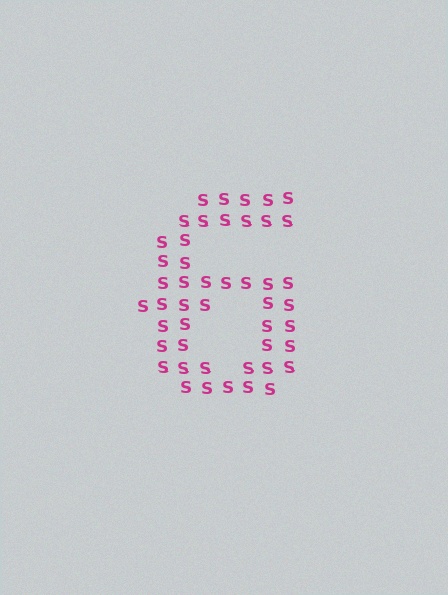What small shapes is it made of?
It is made of small letter S's.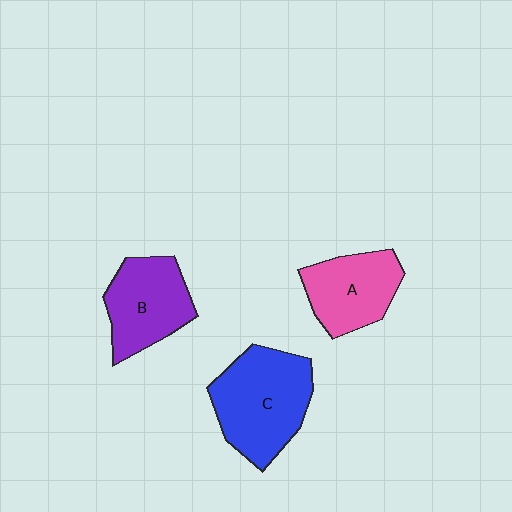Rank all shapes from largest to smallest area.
From largest to smallest: C (blue), B (purple), A (pink).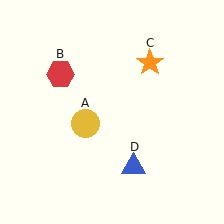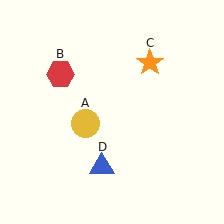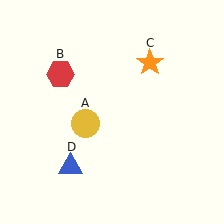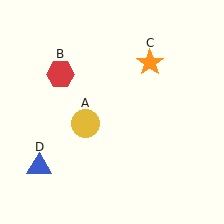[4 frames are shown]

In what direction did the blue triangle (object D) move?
The blue triangle (object D) moved left.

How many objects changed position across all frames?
1 object changed position: blue triangle (object D).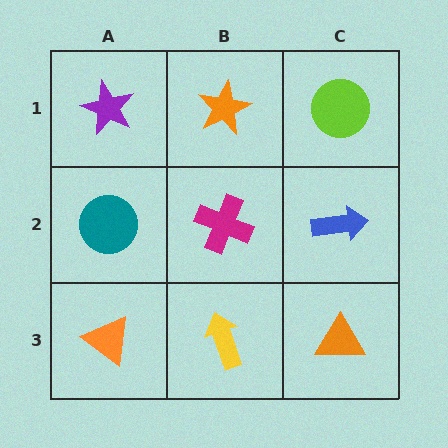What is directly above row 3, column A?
A teal circle.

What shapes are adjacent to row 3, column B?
A magenta cross (row 2, column B), an orange triangle (row 3, column A), an orange triangle (row 3, column C).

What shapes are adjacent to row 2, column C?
A lime circle (row 1, column C), an orange triangle (row 3, column C), a magenta cross (row 2, column B).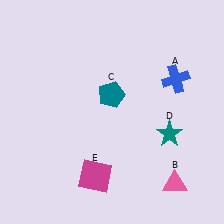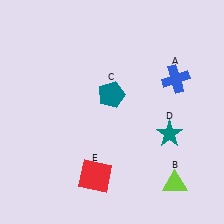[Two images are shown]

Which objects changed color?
B changed from pink to lime. E changed from magenta to red.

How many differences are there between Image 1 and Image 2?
There are 2 differences between the two images.